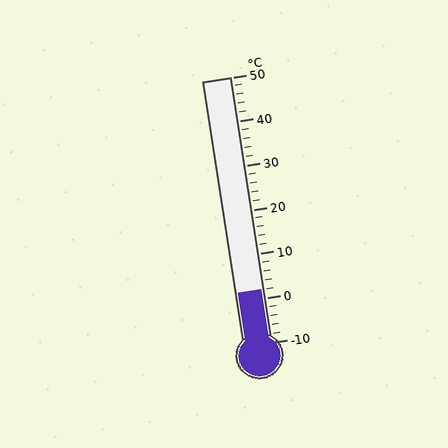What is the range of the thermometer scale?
The thermometer scale ranges from -10°C to 50°C.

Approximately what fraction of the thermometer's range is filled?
The thermometer is filled to approximately 20% of its range.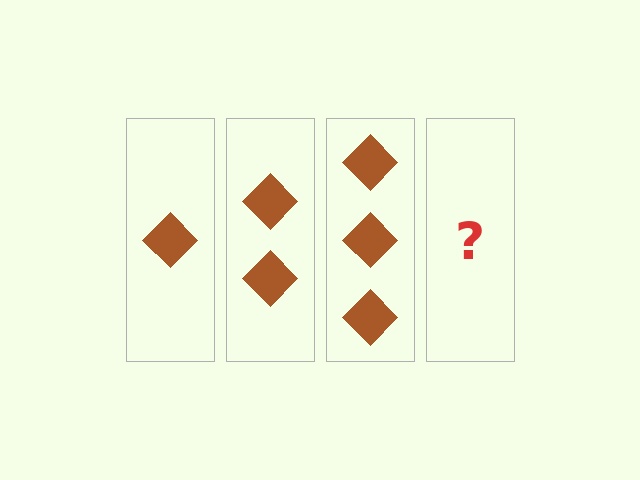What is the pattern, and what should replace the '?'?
The pattern is that each step adds one more diamond. The '?' should be 4 diamonds.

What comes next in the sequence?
The next element should be 4 diamonds.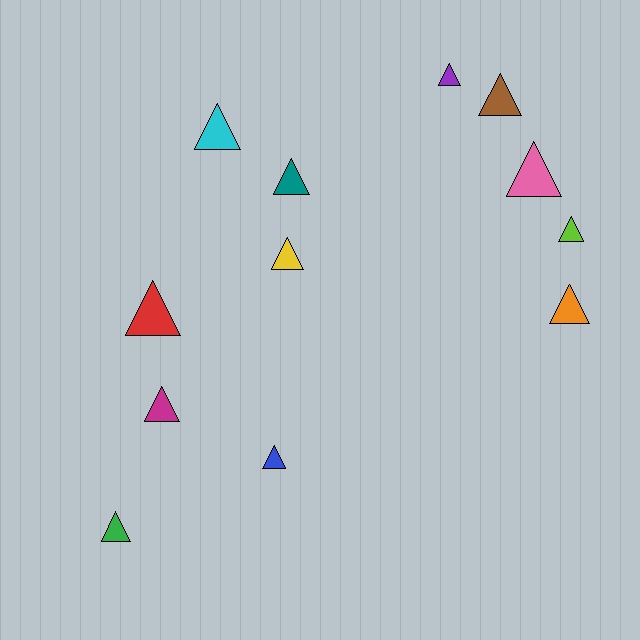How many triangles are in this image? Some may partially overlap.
There are 12 triangles.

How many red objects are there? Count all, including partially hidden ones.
There is 1 red object.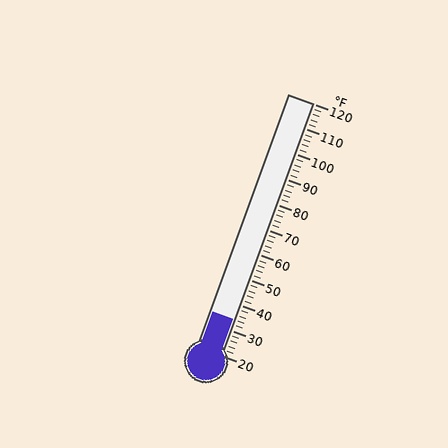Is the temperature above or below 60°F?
The temperature is below 60°F.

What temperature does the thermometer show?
The thermometer shows approximately 34°F.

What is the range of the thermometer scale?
The thermometer scale ranges from 20°F to 120°F.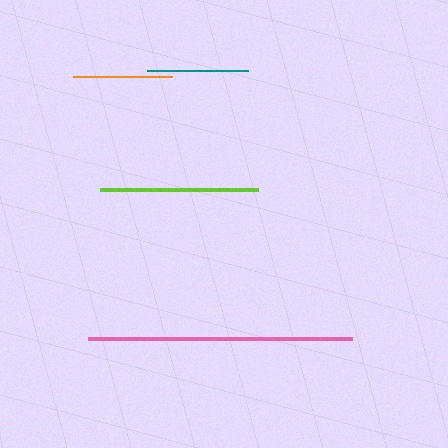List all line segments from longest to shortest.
From longest to shortest: pink, lime, teal, orange.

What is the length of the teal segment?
The teal segment is approximately 101 pixels long.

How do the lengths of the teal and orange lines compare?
The teal and orange lines are approximately the same length.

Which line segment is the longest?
The pink line is the longest at approximately 264 pixels.